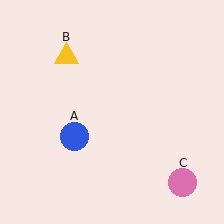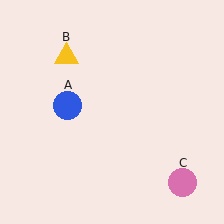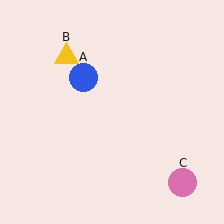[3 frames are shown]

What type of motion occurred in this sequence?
The blue circle (object A) rotated clockwise around the center of the scene.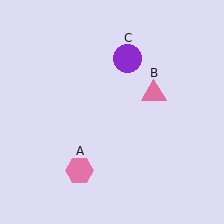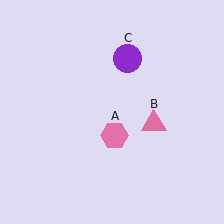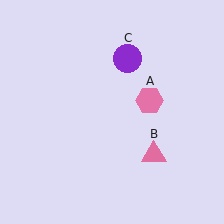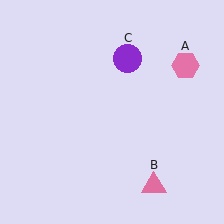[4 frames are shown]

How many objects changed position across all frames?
2 objects changed position: pink hexagon (object A), pink triangle (object B).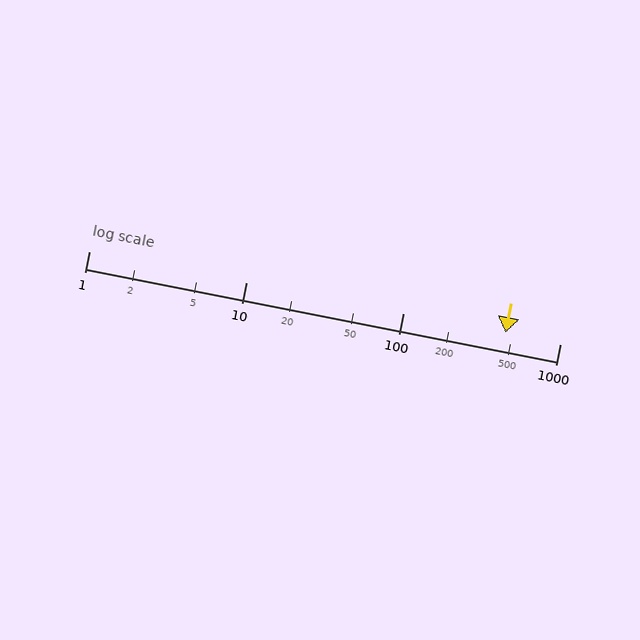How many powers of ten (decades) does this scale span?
The scale spans 3 decades, from 1 to 1000.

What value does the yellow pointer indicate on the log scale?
The pointer indicates approximately 450.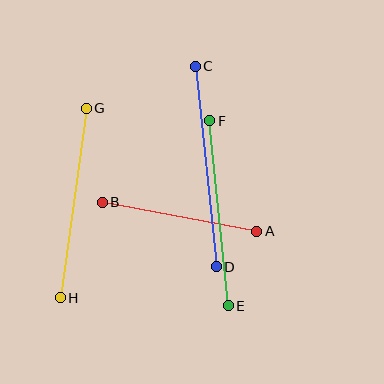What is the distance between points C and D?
The distance is approximately 202 pixels.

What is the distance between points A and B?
The distance is approximately 158 pixels.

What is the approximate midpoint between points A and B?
The midpoint is at approximately (180, 217) pixels.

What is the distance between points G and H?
The distance is approximately 192 pixels.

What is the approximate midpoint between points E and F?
The midpoint is at approximately (219, 213) pixels.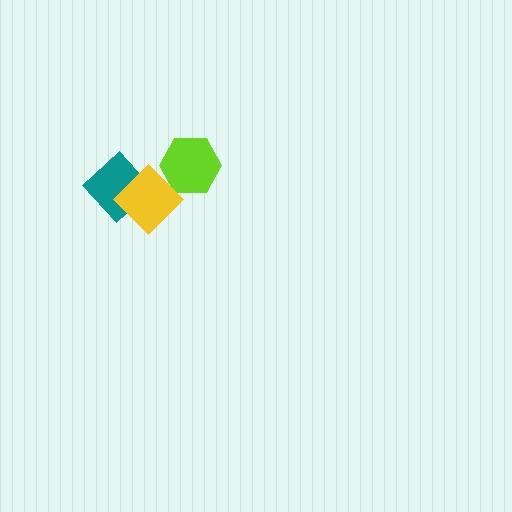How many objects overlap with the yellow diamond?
2 objects overlap with the yellow diamond.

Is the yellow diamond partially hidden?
No, no other shape covers it.